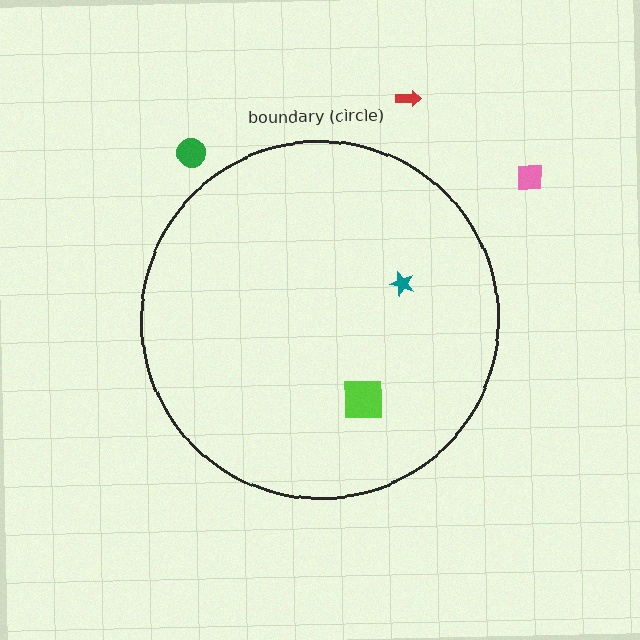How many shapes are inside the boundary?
2 inside, 3 outside.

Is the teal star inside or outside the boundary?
Inside.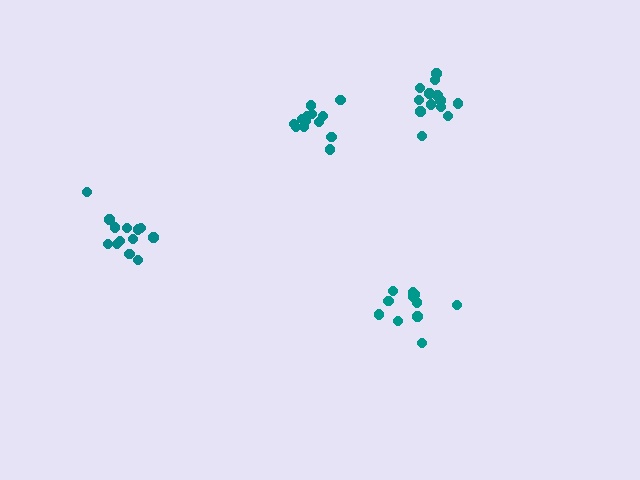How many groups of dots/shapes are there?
There are 4 groups.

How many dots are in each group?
Group 1: 13 dots, Group 2: 13 dots, Group 3: 11 dots, Group 4: 13 dots (50 total).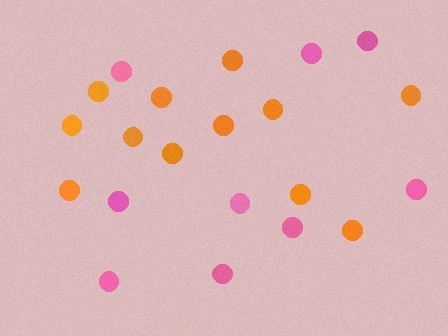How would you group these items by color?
There are 2 groups: one group of pink circles (9) and one group of orange circles (12).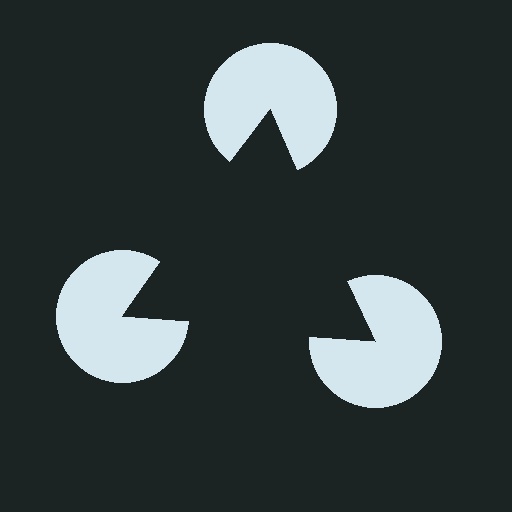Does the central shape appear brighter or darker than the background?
It typically appears slightly darker than the background, even though no actual brightness change is drawn.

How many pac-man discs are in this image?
There are 3 — one at each vertex of the illusory triangle.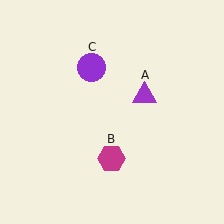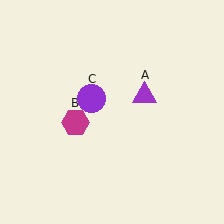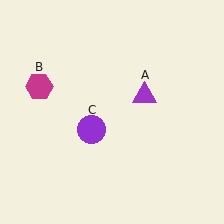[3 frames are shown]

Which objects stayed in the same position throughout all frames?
Purple triangle (object A) remained stationary.